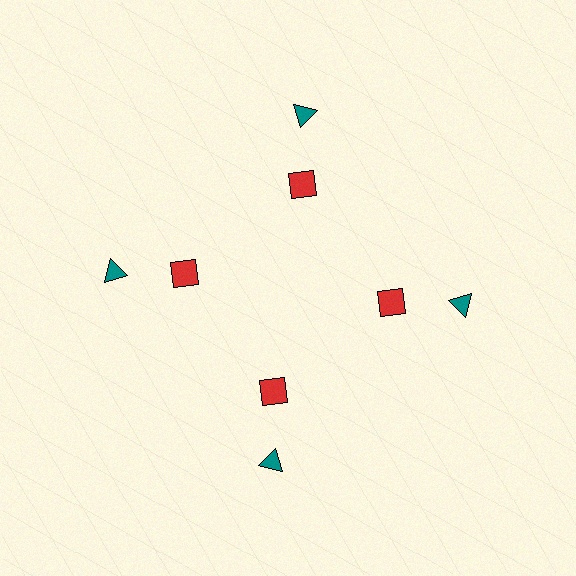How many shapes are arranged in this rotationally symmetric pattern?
There are 8 shapes, arranged in 4 groups of 2.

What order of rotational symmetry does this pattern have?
This pattern has 4-fold rotational symmetry.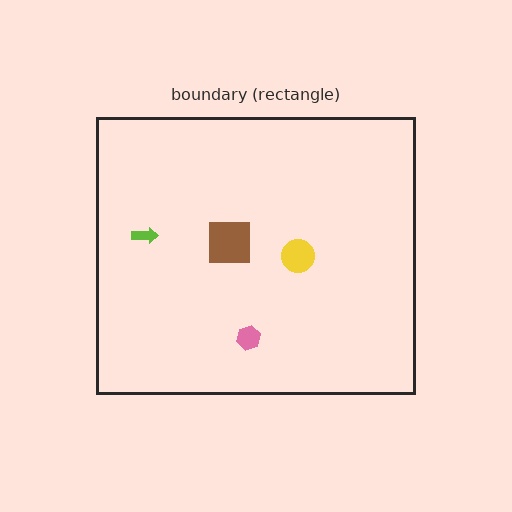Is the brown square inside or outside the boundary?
Inside.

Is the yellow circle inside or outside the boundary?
Inside.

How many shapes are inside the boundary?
4 inside, 0 outside.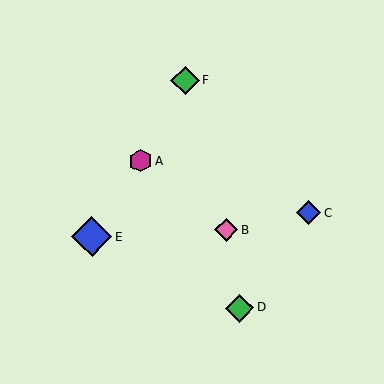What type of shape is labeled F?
Shape F is a green diamond.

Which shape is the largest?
The blue diamond (labeled E) is the largest.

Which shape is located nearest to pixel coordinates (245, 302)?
The green diamond (labeled D) at (240, 308) is nearest to that location.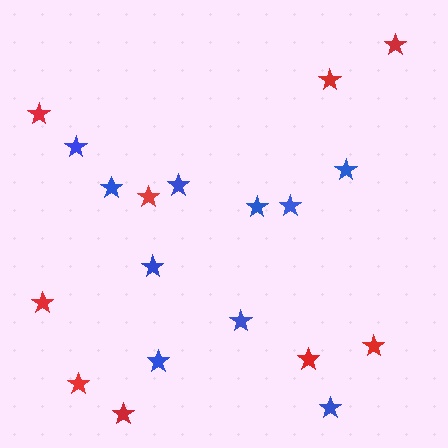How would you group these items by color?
There are 2 groups: one group of red stars (9) and one group of blue stars (10).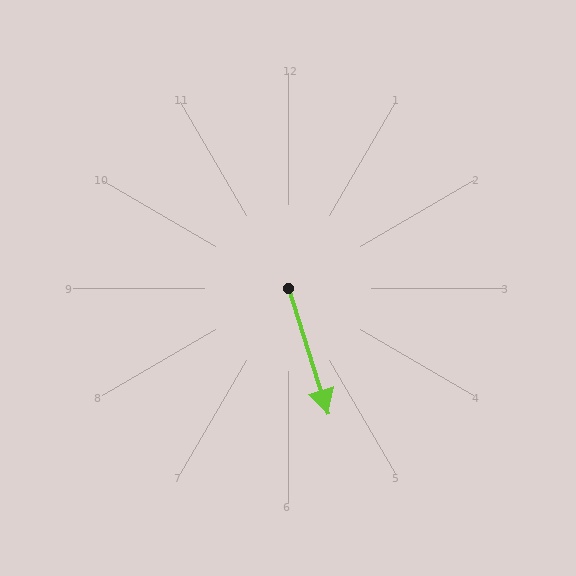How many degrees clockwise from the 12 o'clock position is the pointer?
Approximately 162 degrees.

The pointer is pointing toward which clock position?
Roughly 5 o'clock.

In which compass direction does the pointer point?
South.